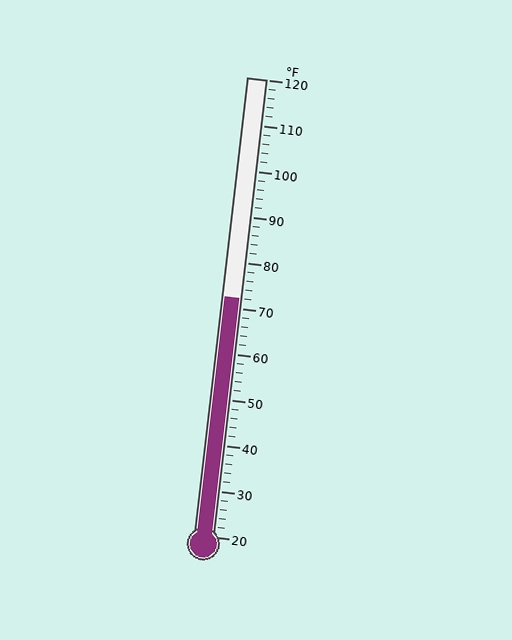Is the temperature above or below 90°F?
The temperature is below 90°F.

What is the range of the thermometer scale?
The thermometer scale ranges from 20°F to 120°F.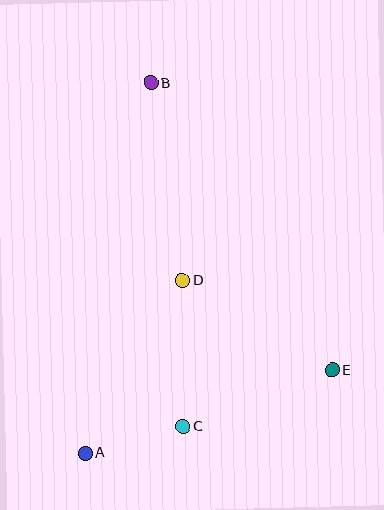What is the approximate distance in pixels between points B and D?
The distance between B and D is approximately 200 pixels.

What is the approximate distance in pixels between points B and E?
The distance between B and E is approximately 340 pixels.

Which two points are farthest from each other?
Points A and B are farthest from each other.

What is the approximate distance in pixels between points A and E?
The distance between A and E is approximately 260 pixels.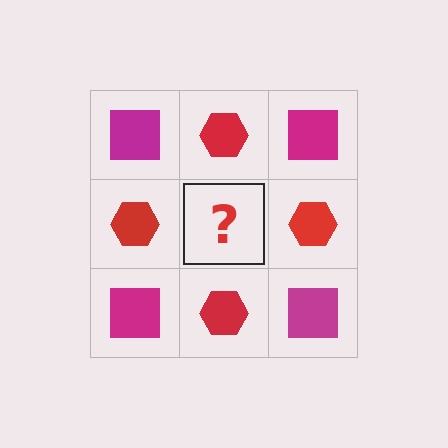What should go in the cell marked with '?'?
The missing cell should contain a magenta square.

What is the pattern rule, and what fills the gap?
The rule is that it alternates magenta square and red hexagon in a checkerboard pattern. The gap should be filled with a magenta square.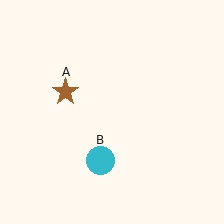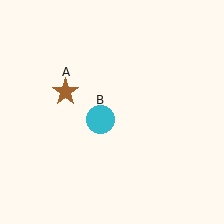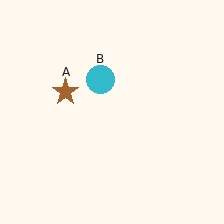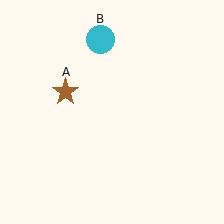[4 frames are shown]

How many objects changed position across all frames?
1 object changed position: cyan circle (object B).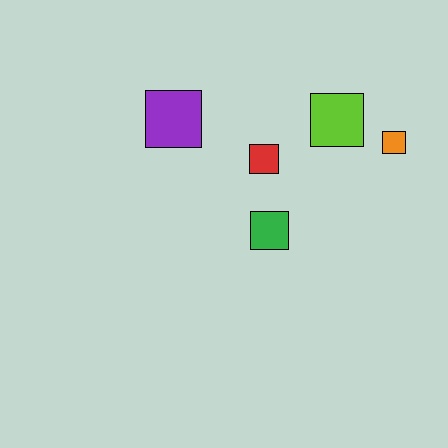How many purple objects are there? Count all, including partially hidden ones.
There is 1 purple object.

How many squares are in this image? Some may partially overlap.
There are 5 squares.